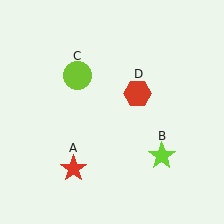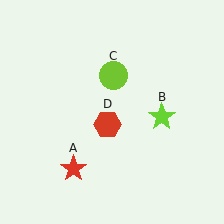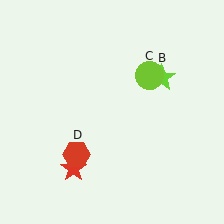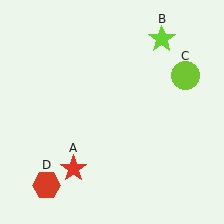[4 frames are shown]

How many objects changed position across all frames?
3 objects changed position: lime star (object B), lime circle (object C), red hexagon (object D).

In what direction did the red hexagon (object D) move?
The red hexagon (object D) moved down and to the left.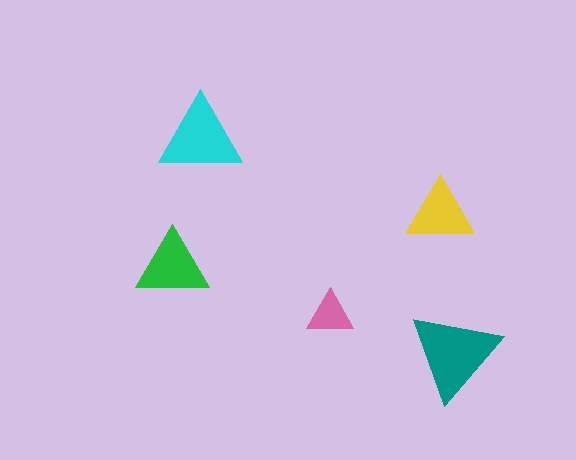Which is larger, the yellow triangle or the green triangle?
The green one.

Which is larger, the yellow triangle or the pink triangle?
The yellow one.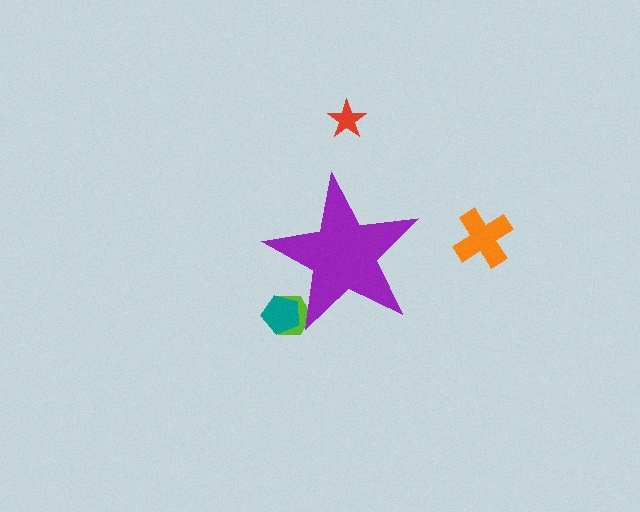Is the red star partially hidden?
No, the red star is fully visible.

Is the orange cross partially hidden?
No, the orange cross is fully visible.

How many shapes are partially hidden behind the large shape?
2 shapes are partially hidden.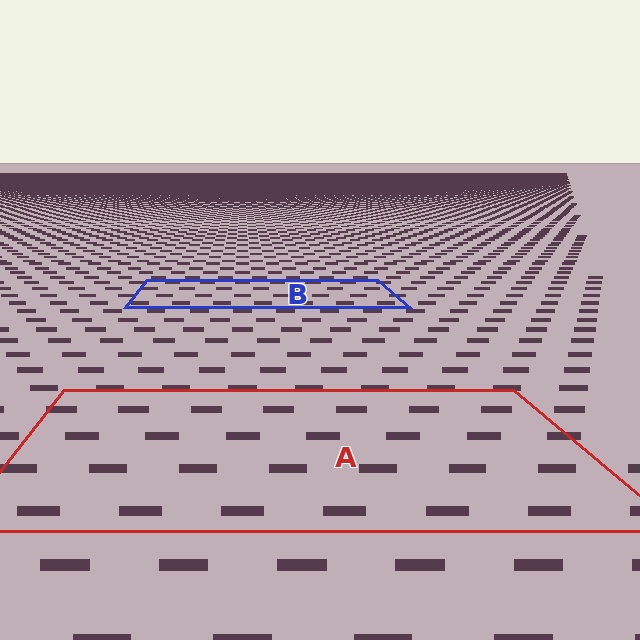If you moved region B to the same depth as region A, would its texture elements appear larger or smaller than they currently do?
They would appear larger. At a closer depth, the same texture elements are projected at a bigger on-screen size.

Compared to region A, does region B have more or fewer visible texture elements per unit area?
Region B has more texture elements per unit area — they are packed more densely because it is farther away.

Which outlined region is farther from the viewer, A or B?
Region B is farther from the viewer — the texture elements inside it appear smaller and more densely packed.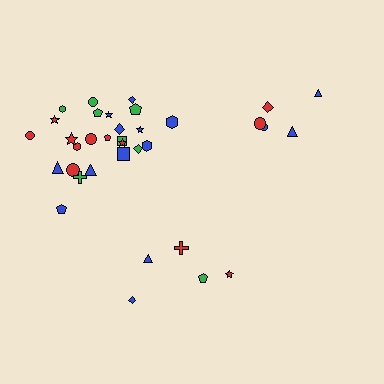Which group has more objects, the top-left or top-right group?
The top-left group.